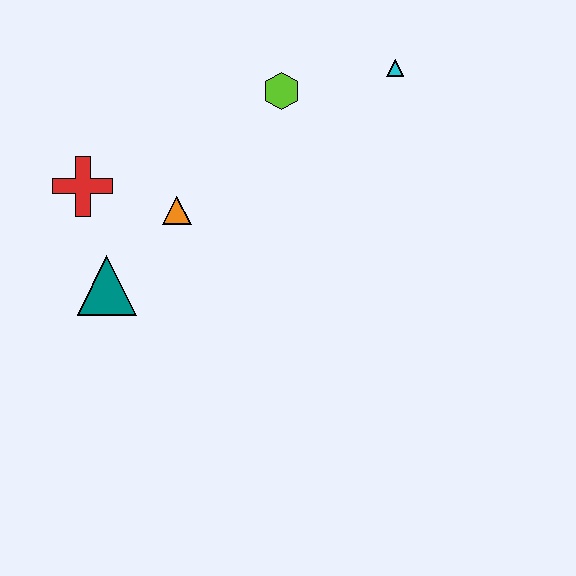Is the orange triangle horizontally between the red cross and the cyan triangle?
Yes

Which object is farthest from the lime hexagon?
The teal triangle is farthest from the lime hexagon.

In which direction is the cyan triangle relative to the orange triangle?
The cyan triangle is to the right of the orange triangle.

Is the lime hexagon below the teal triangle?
No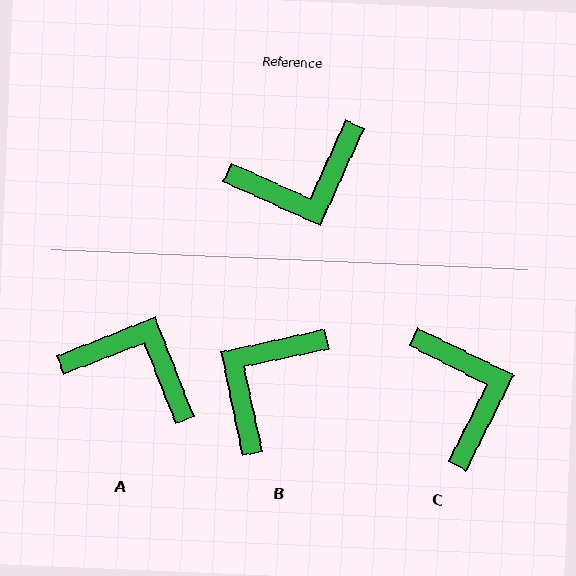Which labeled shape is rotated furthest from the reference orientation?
B, about 144 degrees away.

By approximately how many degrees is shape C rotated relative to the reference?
Approximately 88 degrees counter-clockwise.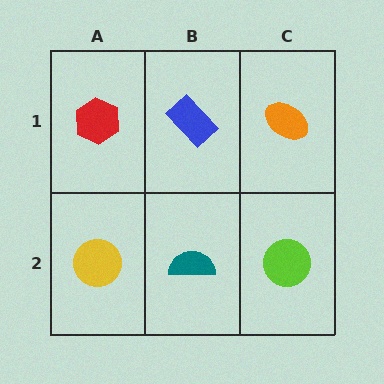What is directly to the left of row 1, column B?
A red hexagon.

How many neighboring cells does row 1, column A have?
2.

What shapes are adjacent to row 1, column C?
A lime circle (row 2, column C), a blue rectangle (row 1, column B).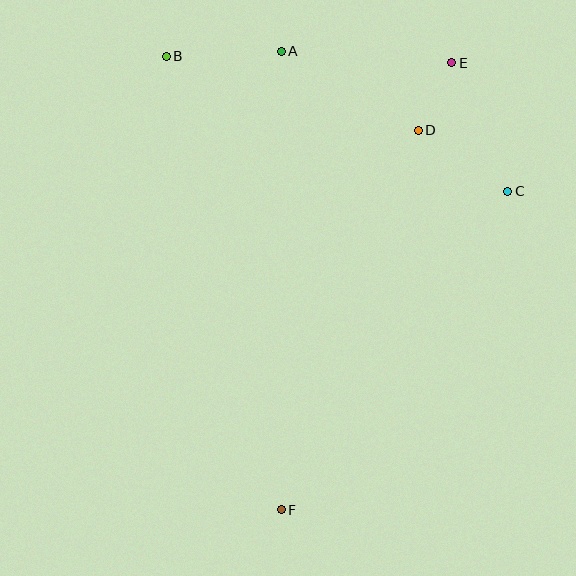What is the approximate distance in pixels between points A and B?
The distance between A and B is approximately 115 pixels.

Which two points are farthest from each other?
Points E and F are farthest from each other.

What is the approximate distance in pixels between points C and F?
The distance between C and F is approximately 391 pixels.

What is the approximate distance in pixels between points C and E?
The distance between C and E is approximately 140 pixels.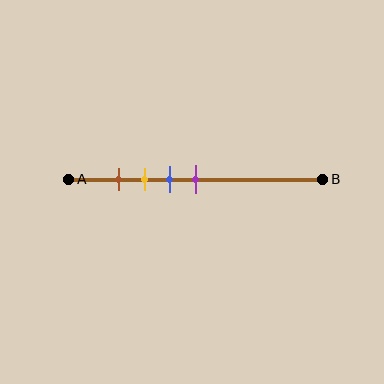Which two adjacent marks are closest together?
The brown and yellow marks are the closest adjacent pair.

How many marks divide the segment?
There are 4 marks dividing the segment.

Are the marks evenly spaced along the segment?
Yes, the marks are approximately evenly spaced.